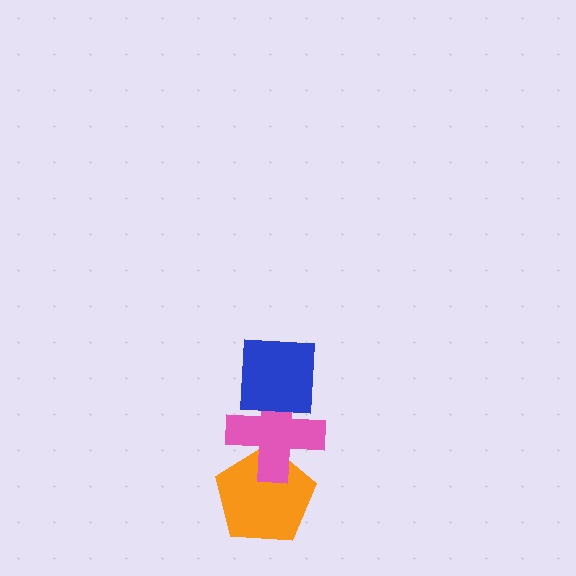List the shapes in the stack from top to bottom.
From top to bottom: the blue square, the pink cross, the orange pentagon.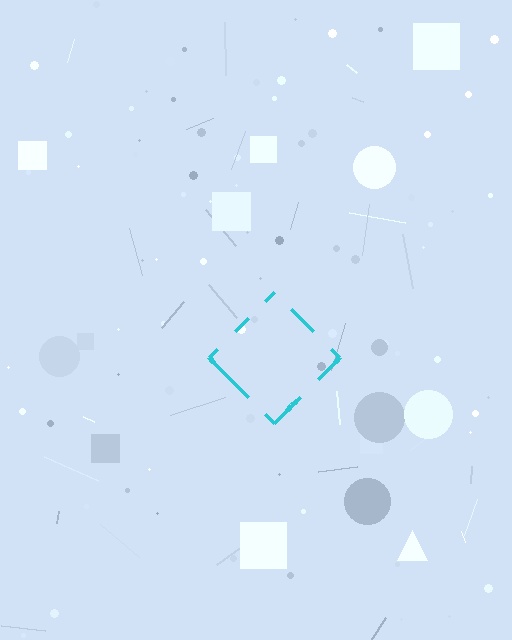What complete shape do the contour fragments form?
The contour fragments form a diamond.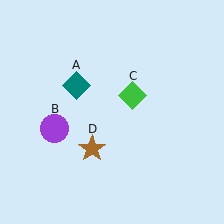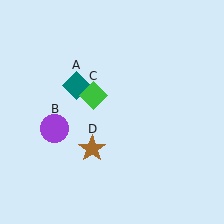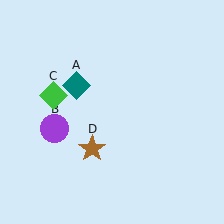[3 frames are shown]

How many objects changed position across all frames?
1 object changed position: green diamond (object C).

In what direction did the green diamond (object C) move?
The green diamond (object C) moved left.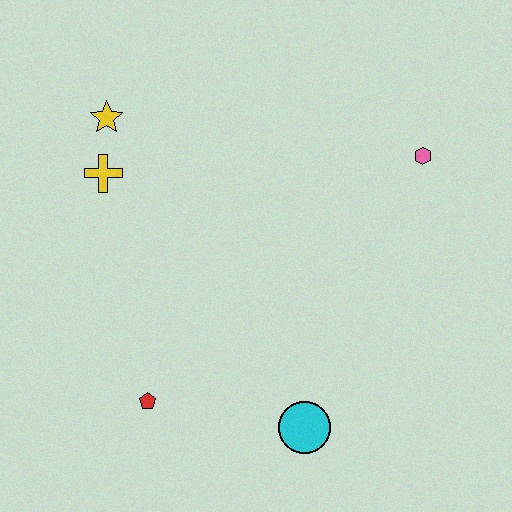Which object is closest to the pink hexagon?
The cyan circle is closest to the pink hexagon.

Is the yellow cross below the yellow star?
Yes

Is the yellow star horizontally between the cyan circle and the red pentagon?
No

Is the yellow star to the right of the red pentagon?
No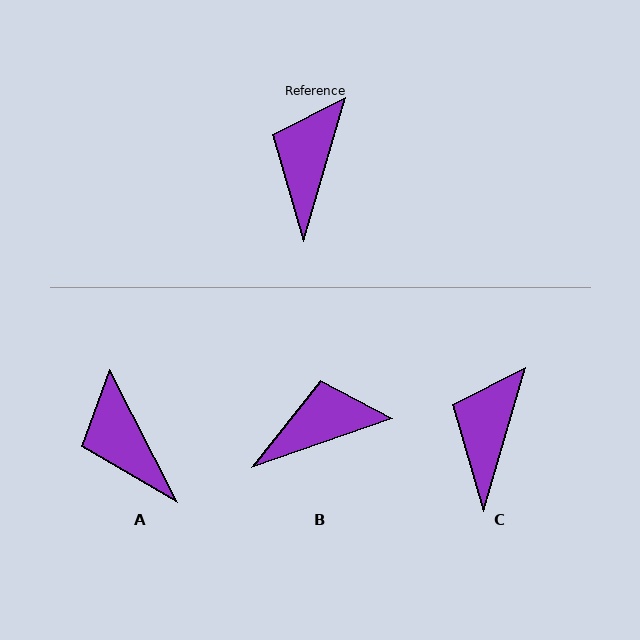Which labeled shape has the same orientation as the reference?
C.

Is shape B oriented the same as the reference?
No, it is off by about 55 degrees.